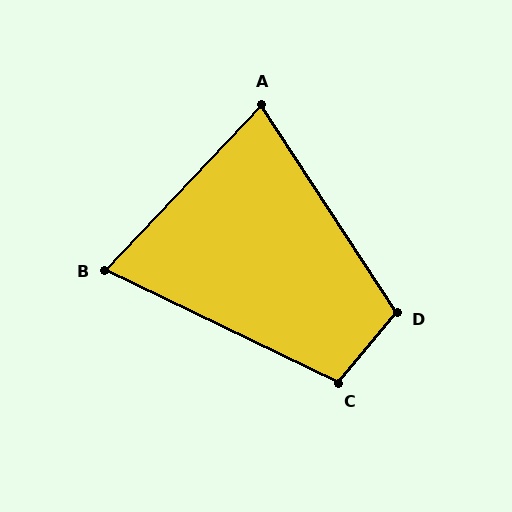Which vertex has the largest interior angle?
D, at approximately 107 degrees.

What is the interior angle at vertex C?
Approximately 103 degrees (obtuse).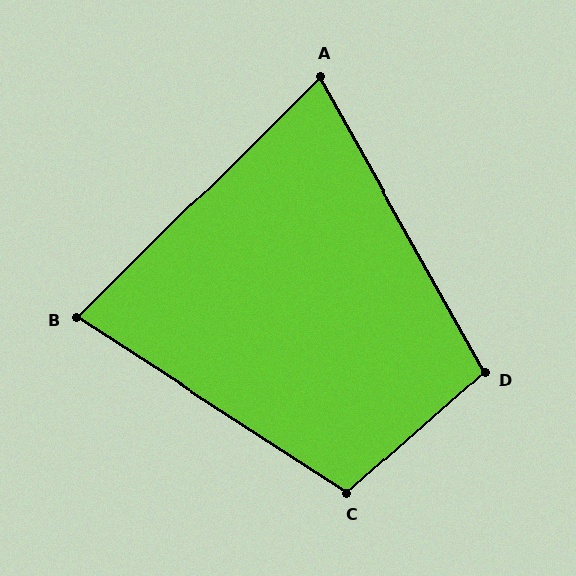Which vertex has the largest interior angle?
C, at approximately 106 degrees.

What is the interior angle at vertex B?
Approximately 78 degrees (acute).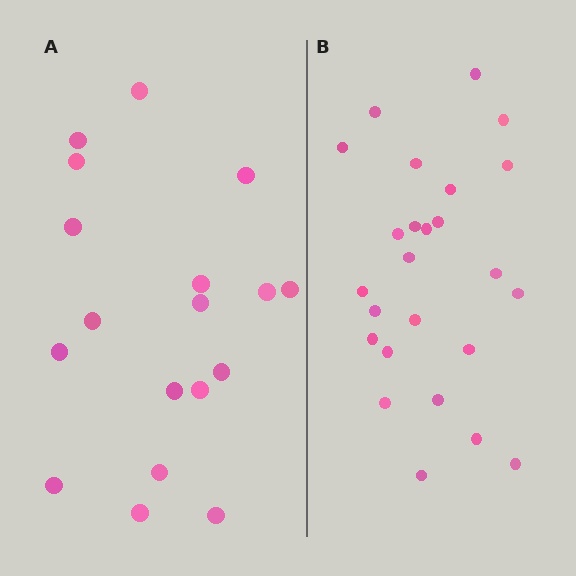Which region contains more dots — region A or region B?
Region B (the right region) has more dots.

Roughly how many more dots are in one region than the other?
Region B has roughly 8 or so more dots than region A.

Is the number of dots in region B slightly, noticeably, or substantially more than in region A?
Region B has noticeably more, but not dramatically so. The ratio is roughly 1.4 to 1.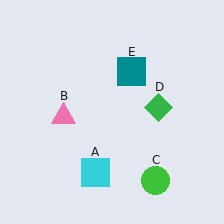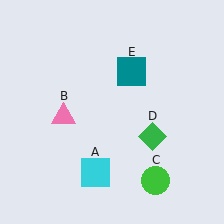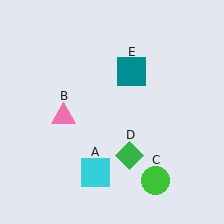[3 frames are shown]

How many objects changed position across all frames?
1 object changed position: green diamond (object D).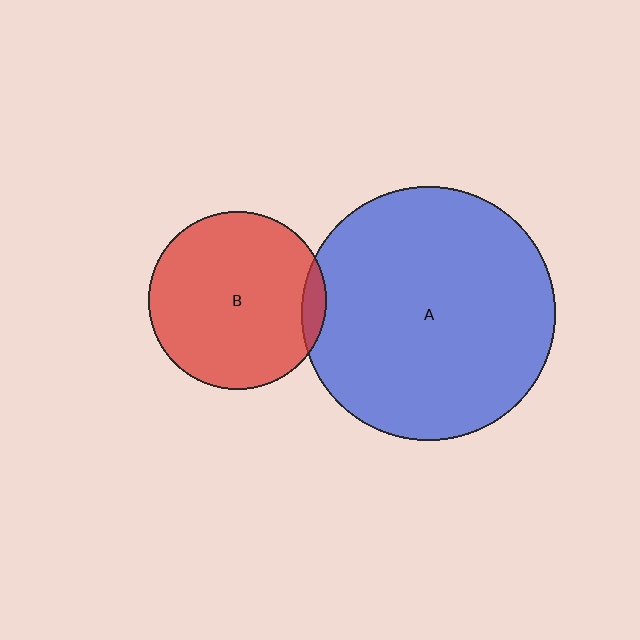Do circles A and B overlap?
Yes.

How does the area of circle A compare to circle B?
Approximately 2.0 times.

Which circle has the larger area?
Circle A (blue).